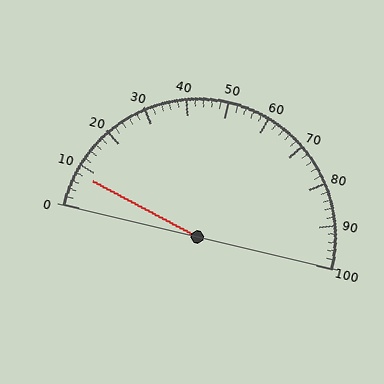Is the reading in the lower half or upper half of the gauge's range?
The reading is in the lower half of the range (0 to 100).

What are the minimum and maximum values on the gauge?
The gauge ranges from 0 to 100.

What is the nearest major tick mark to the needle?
The nearest major tick mark is 10.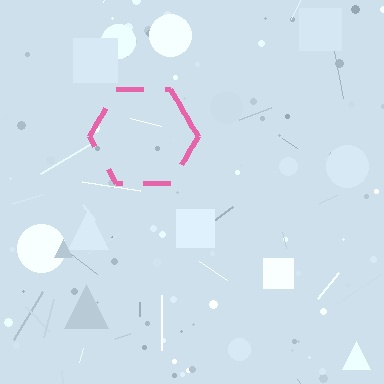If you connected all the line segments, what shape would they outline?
They would outline a hexagon.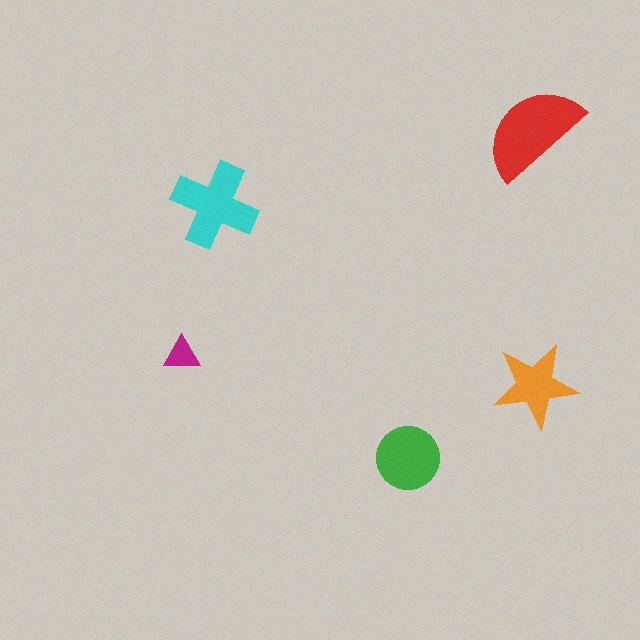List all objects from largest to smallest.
The red semicircle, the cyan cross, the green circle, the orange star, the magenta triangle.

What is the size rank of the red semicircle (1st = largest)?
1st.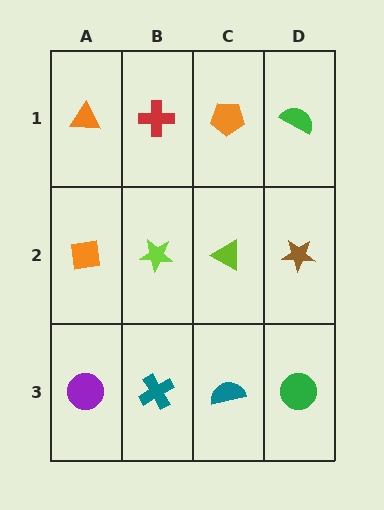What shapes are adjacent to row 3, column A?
An orange square (row 2, column A), a teal cross (row 3, column B).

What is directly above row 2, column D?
A green semicircle.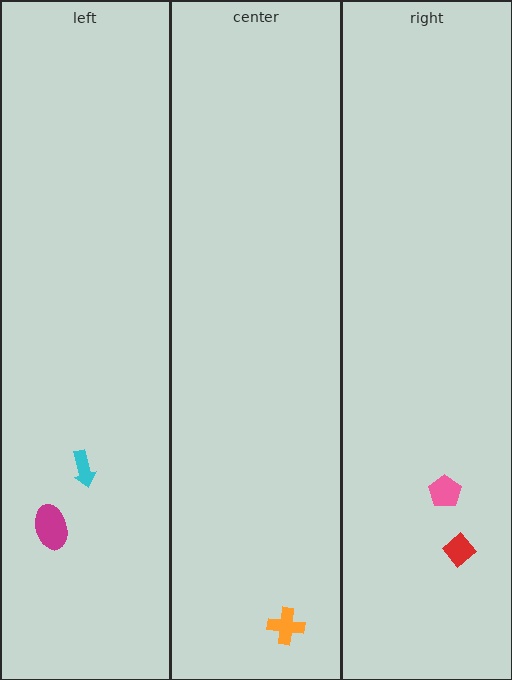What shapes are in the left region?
The cyan arrow, the magenta ellipse.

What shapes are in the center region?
The orange cross.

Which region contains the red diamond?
The right region.